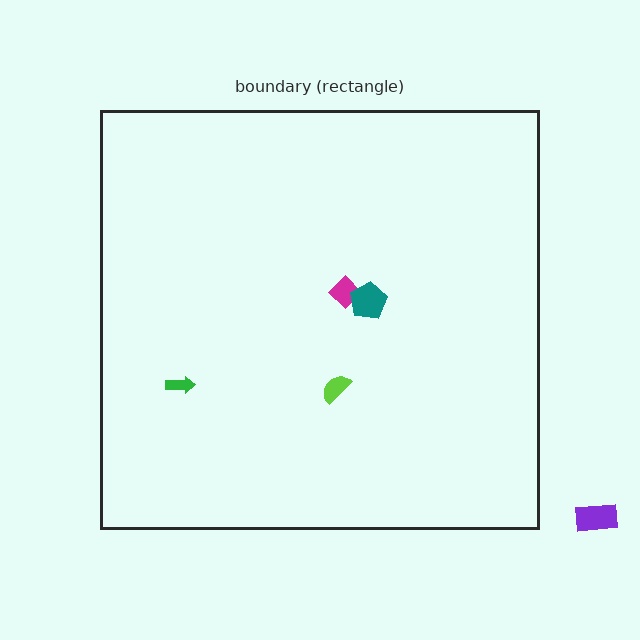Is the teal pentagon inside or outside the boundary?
Inside.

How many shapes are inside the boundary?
4 inside, 1 outside.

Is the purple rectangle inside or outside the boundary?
Outside.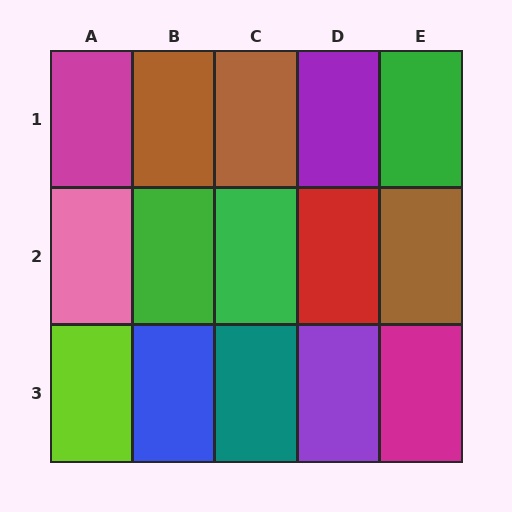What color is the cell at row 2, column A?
Pink.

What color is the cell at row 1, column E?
Green.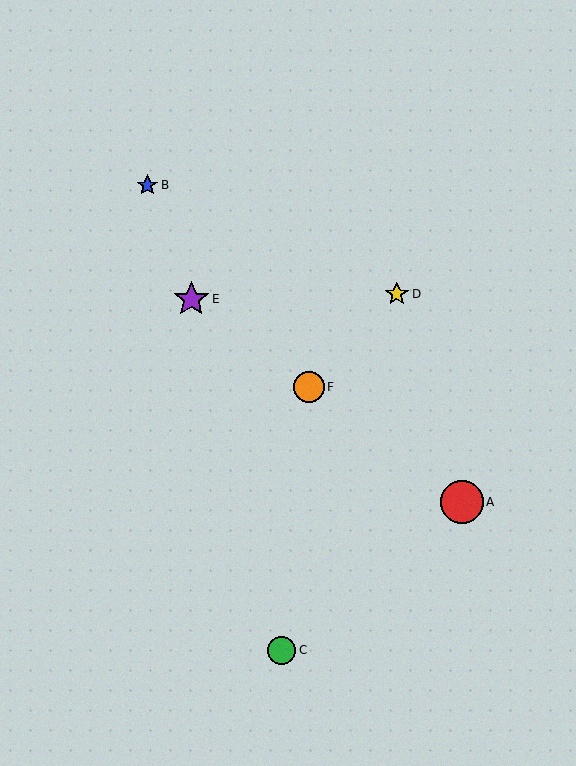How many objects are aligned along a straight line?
3 objects (A, E, F) are aligned along a straight line.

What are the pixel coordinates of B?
Object B is at (147, 185).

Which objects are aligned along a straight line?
Objects A, E, F are aligned along a straight line.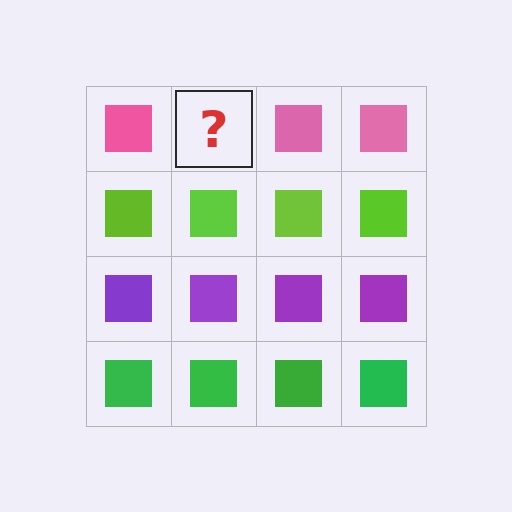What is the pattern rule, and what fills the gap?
The rule is that each row has a consistent color. The gap should be filled with a pink square.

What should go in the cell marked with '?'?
The missing cell should contain a pink square.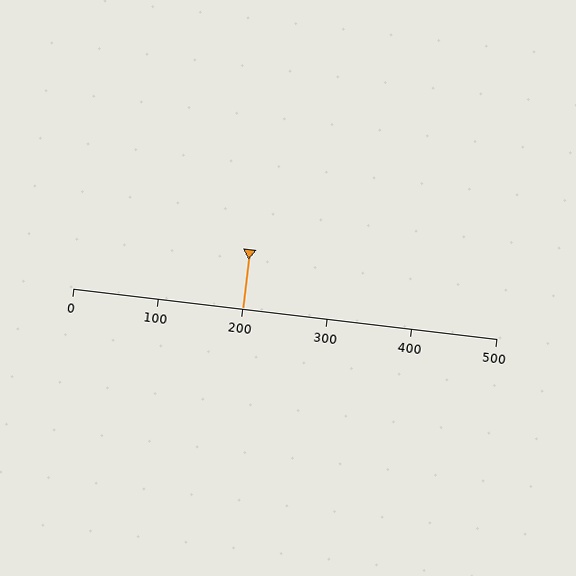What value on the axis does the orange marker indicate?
The marker indicates approximately 200.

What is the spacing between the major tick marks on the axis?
The major ticks are spaced 100 apart.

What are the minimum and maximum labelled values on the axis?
The axis runs from 0 to 500.